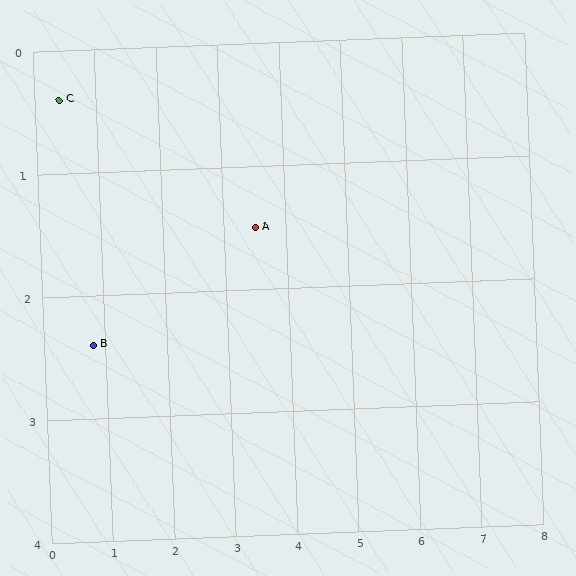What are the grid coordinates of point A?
Point A is at approximately (3.5, 1.5).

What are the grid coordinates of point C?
Point C is at approximately (0.4, 0.4).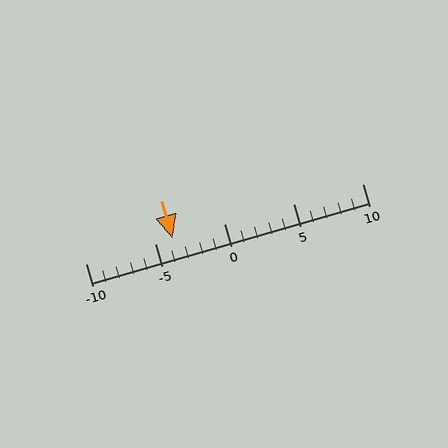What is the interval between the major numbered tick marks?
The major tick marks are spaced 5 units apart.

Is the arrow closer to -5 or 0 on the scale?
The arrow is closer to -5.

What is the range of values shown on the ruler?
The ruler shows values from -10 to 10.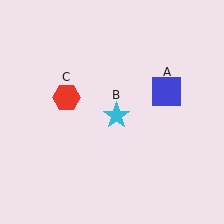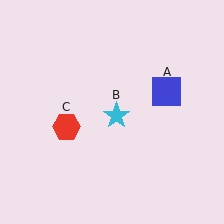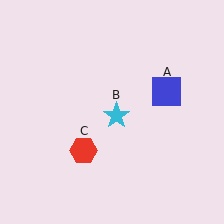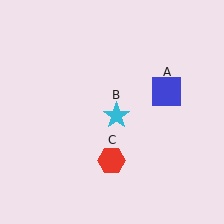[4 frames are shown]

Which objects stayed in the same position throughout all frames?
Blue square (object A) and cyan star (object B) remained stationary.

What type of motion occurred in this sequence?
The red hexagon (object C) rotated counterclockwise around the center of the scene.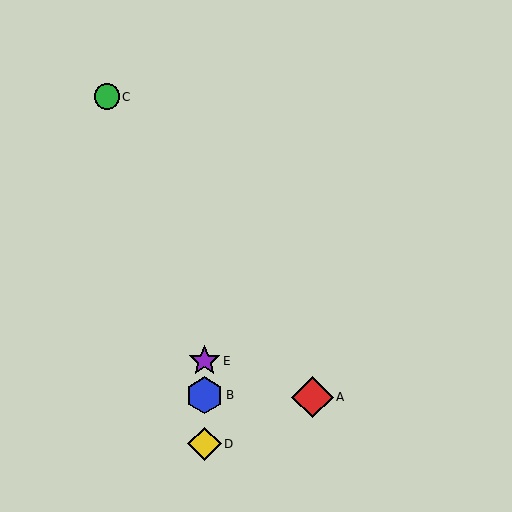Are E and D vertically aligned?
Yes, both are at x≈205.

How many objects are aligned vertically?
3 objects (B, D, E) are aligned vertically.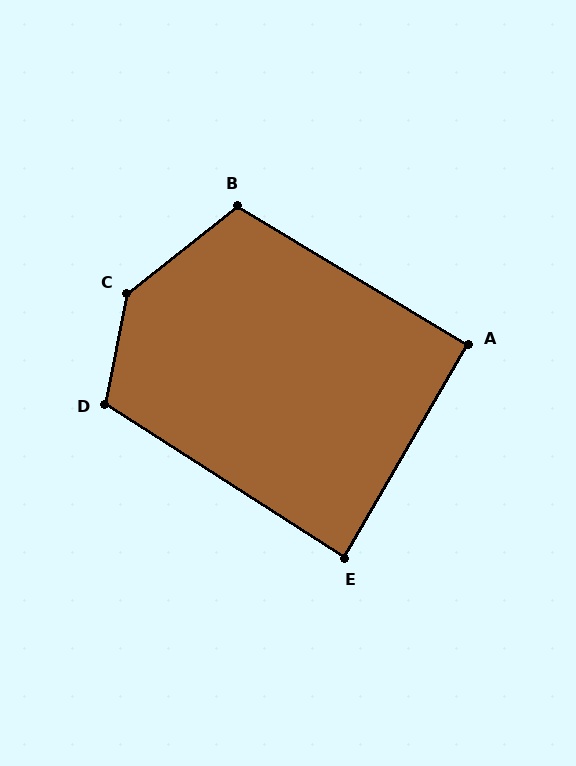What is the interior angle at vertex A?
Approximately 91 degrees (approximately right).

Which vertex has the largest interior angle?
C, at approximately 140 degrees.